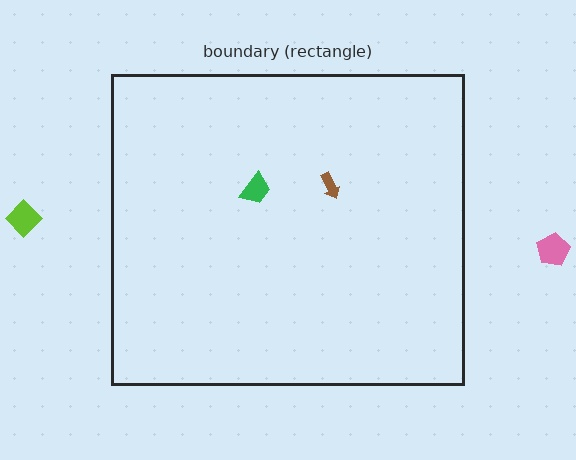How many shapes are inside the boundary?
2 inside, 2 outside.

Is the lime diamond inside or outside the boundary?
Outside.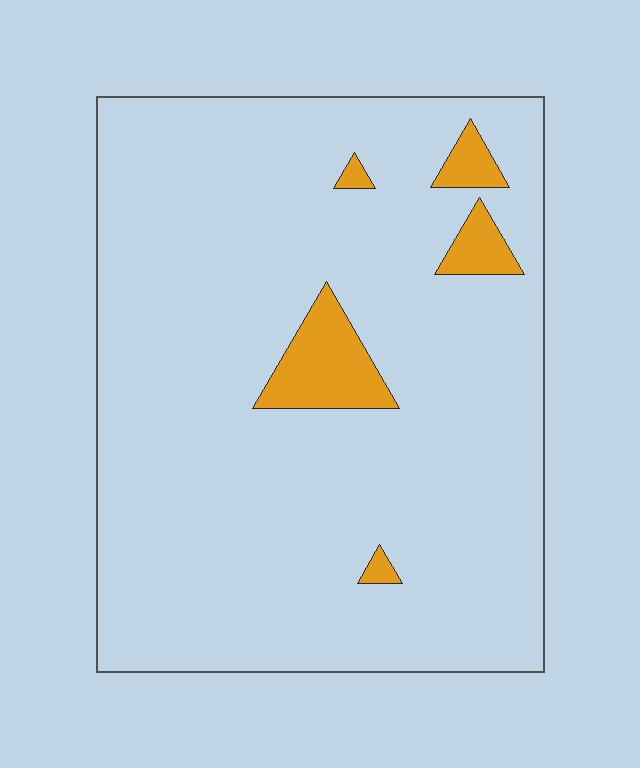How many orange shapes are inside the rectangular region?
5.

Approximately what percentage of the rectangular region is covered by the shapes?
Approximately 5%.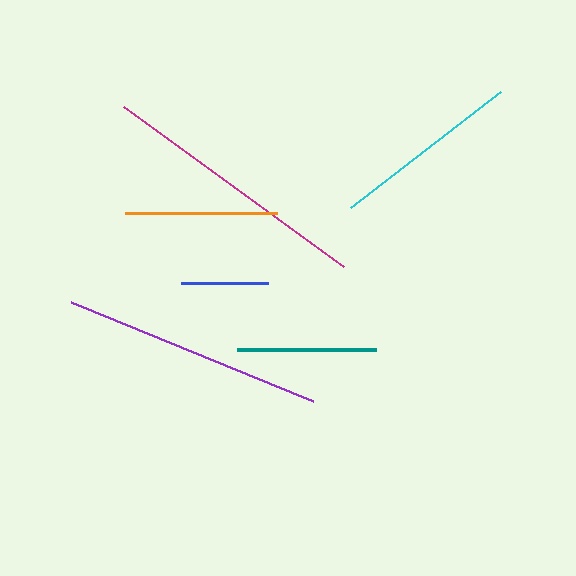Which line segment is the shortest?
The blue line is the shortest at approximately 87 pixels.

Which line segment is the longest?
The magenta line is the longest at approximately 272 pixels.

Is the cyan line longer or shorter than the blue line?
The cyan line is longer than the blue line.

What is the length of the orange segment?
The orange segment is approximately 151 pixels long.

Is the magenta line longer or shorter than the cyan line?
The magenta line is longer than the cyan line.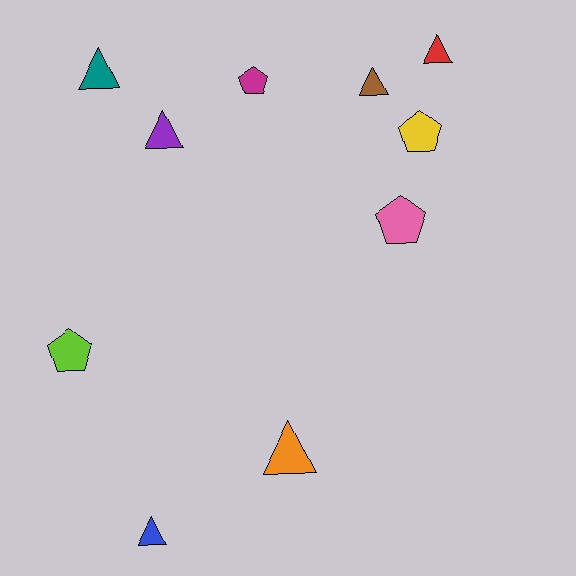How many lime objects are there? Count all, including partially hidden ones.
There is 1 lime object.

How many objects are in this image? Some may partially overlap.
There are 10 objects.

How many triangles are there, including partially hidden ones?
There are 6 triangles.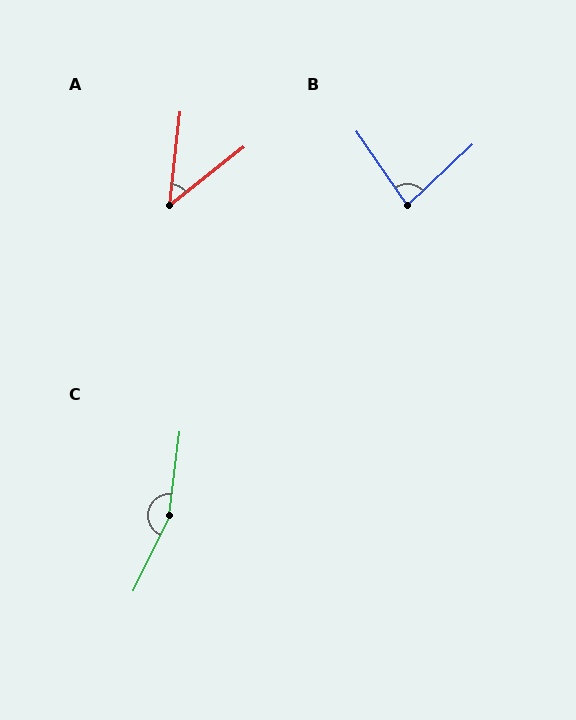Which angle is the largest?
C, at approximately 162 degrees.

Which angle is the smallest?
A, at approximately 45 degrees.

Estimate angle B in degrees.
Approximately 81 degrees.